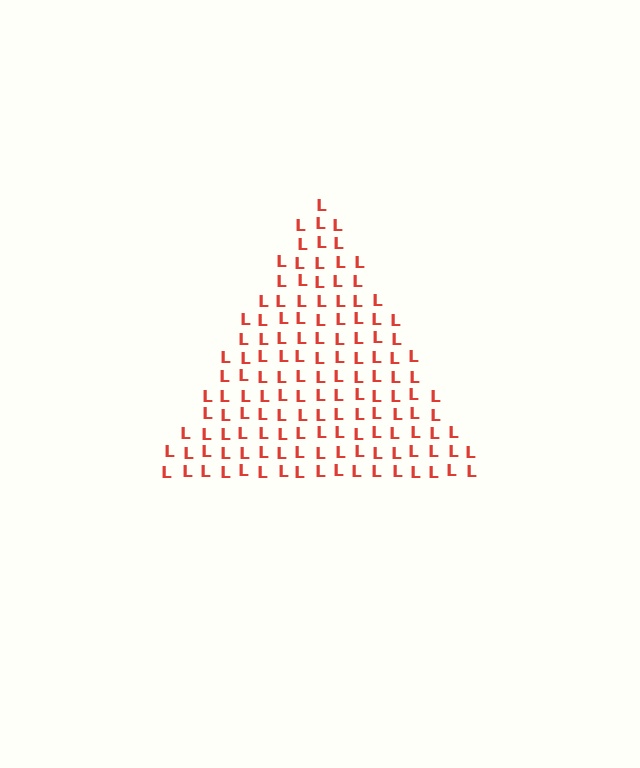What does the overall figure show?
The overall figure shows a triangle.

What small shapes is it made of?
It is made of small letter L's.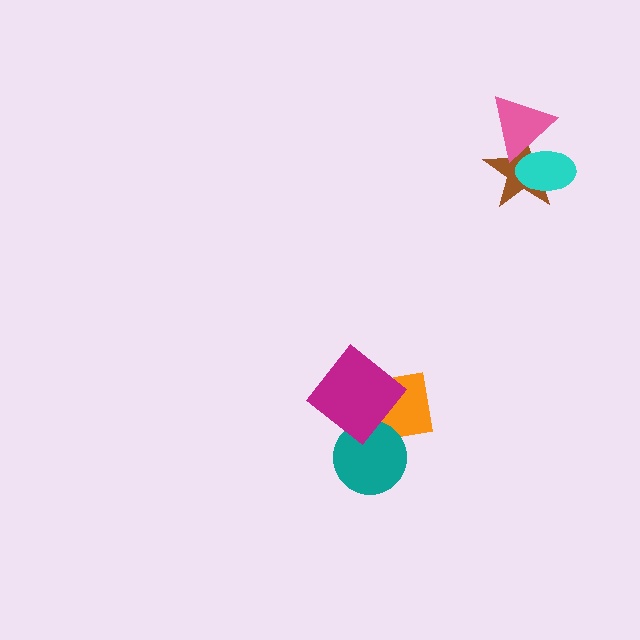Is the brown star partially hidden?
Yes, it is partially covered by another shape.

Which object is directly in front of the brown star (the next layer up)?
The pink triangle is directly in front of the brown star.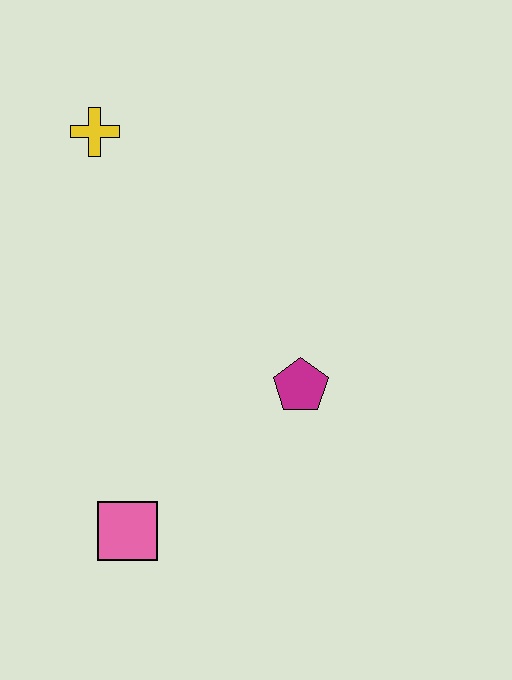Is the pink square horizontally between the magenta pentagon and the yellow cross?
Yes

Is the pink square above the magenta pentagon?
No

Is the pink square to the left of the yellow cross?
No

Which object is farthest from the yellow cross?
The pink square is farthest from the yellow cross.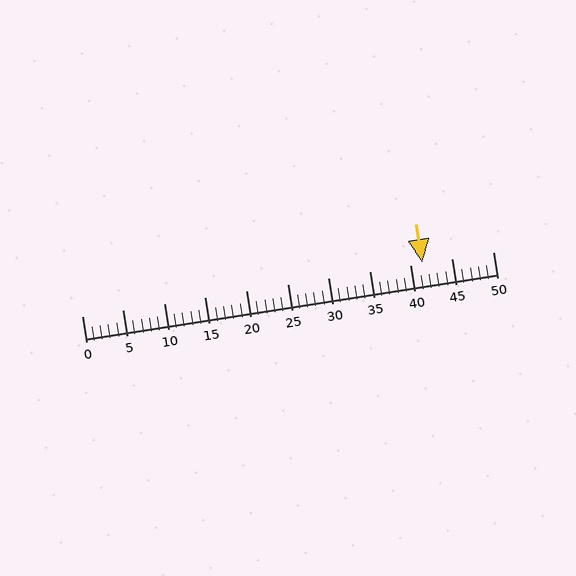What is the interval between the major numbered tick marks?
The major tick marks are spaced 5 units apart.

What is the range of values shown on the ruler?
The ruler shows values from 0 to 50.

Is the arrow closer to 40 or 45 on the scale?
The arrow is closer to 40.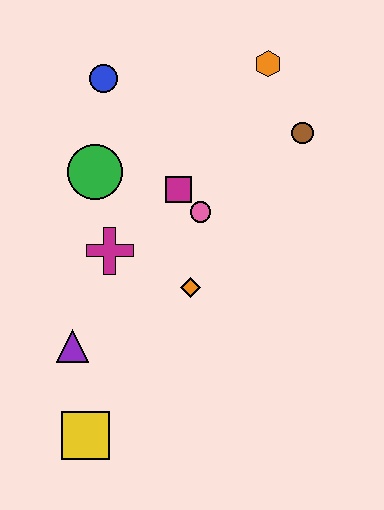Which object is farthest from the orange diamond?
The orange hexagon is farthest from the orange diamond.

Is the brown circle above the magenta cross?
Yes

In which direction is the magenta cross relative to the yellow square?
The magenta cross is above the yellow square.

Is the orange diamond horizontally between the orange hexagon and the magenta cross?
Yes